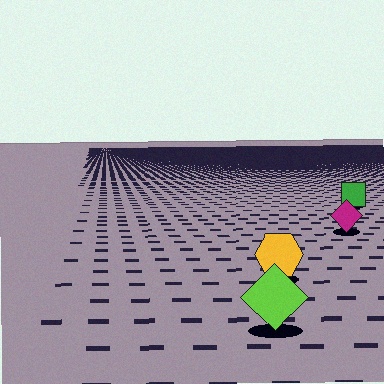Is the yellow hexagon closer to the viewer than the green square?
Yes. The yellow hexagon is closer — you can tell from the texture gradient: the ground texture is coarser near it.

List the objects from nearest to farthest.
From nearest to farthest: the lime diamond, the yellow hexagon, the magenta diamond, the green square.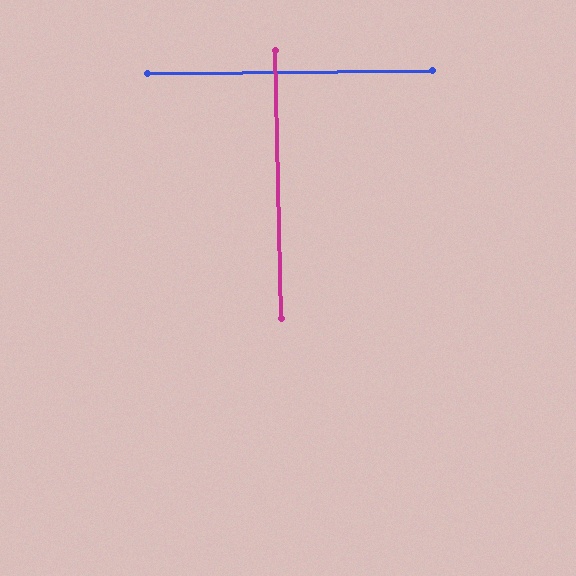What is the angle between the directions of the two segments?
Approximately 89 degrees.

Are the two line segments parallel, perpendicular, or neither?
Perpendicular — they meet at approximately 89°.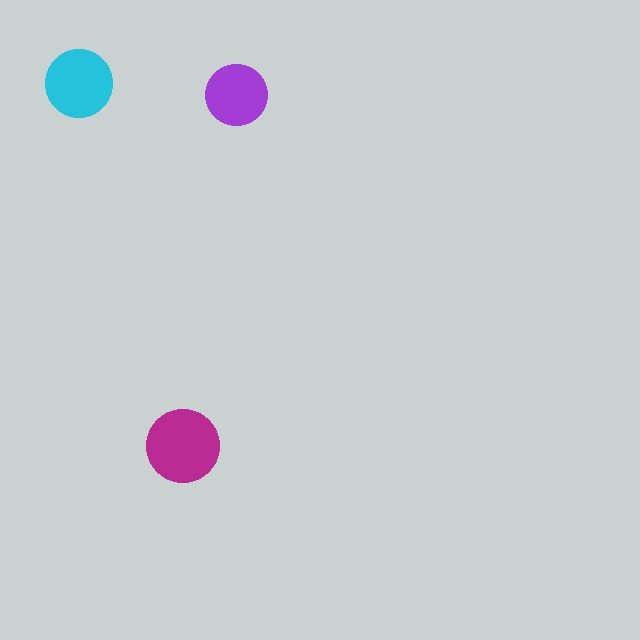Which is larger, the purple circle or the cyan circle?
The cyan one.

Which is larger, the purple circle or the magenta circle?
The magenta one.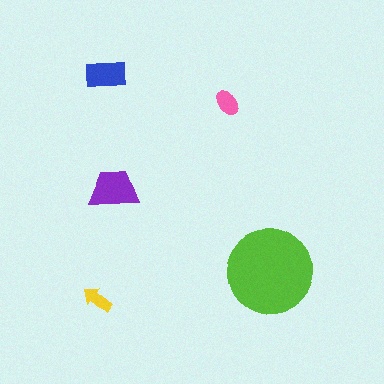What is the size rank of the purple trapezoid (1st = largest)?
2nd.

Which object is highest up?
The blue rectangle is topmost.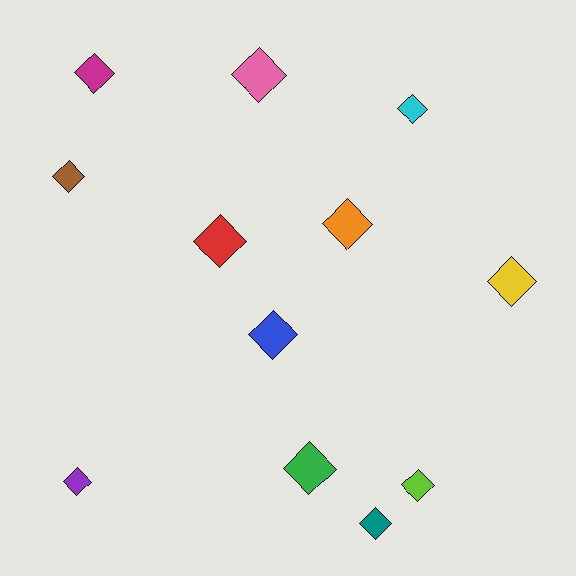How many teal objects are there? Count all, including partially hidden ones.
There is 1 teal object.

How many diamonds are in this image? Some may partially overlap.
There are 12 diamonds.